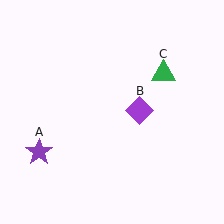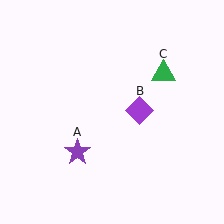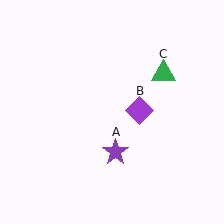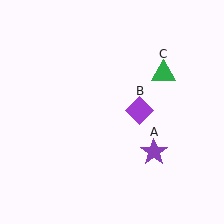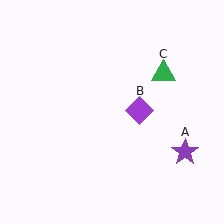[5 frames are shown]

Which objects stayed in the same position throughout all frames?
Purple diamond (object B) and green triangle (object C) remained stationary.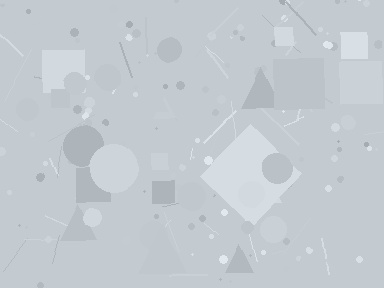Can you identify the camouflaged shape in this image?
The camouflaged shape is a diamond.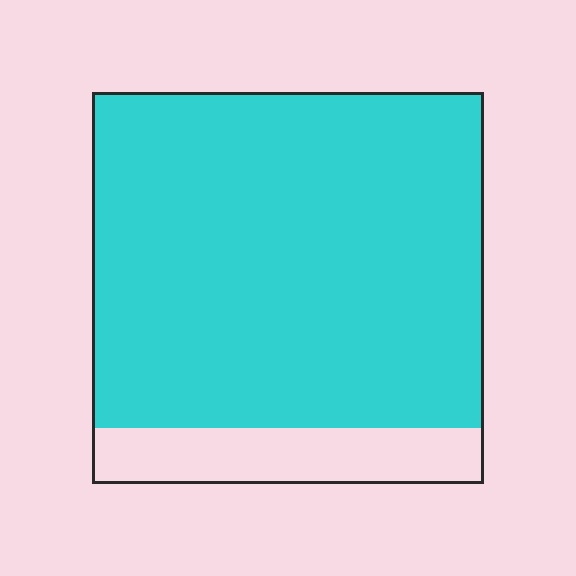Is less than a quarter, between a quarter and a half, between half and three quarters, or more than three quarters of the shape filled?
More than three quarters.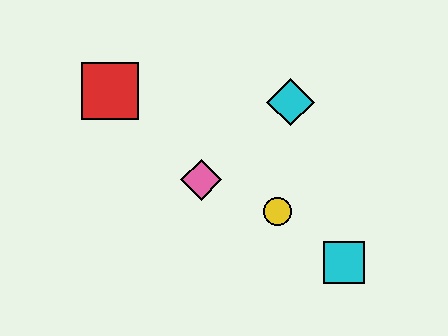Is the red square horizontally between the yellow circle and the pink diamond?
No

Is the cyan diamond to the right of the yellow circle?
Yes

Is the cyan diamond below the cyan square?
No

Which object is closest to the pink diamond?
The yellow circle is closest to the pink diamond.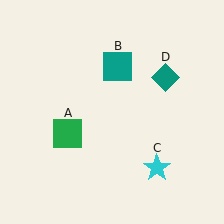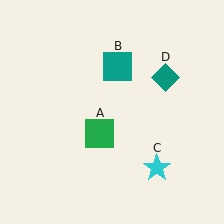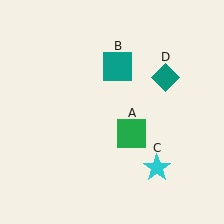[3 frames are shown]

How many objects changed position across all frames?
1 object changed position: green square (object A).